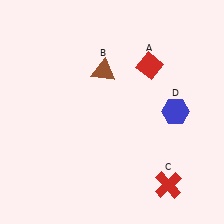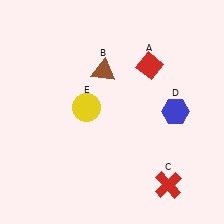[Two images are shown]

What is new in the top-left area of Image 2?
A yellow circle (E) was added in the top-left area of Image 2.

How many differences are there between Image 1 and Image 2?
There is 1 difference between the two images.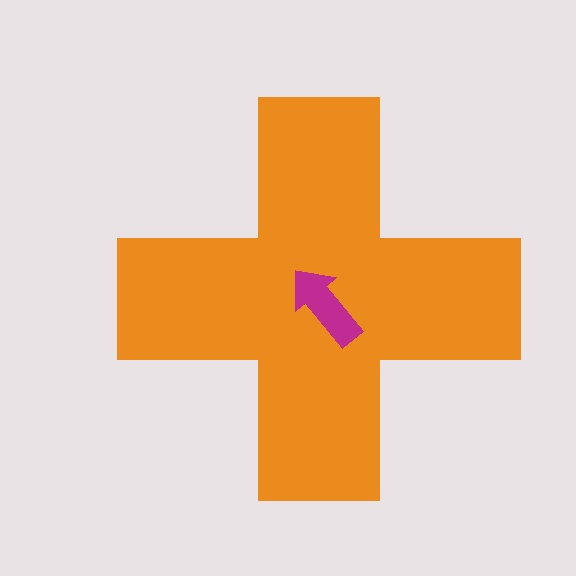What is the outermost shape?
The orange cross.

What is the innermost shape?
The magenta arrow.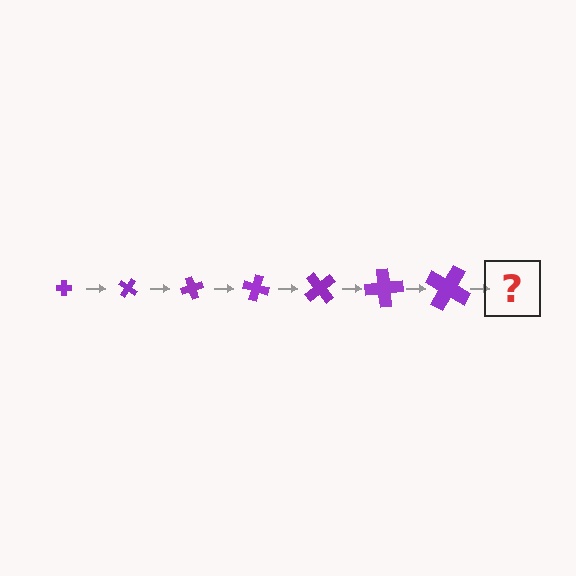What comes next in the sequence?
The next element should be a cross, larger than the previous one and rotated 245 degrees from the start.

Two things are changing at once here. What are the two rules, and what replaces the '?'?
The two rules are that the cross grows larger each step and it rotates 35 degrees each step. The '?' should be a cross, larger than the previous one and rotated 245 degrees from the start.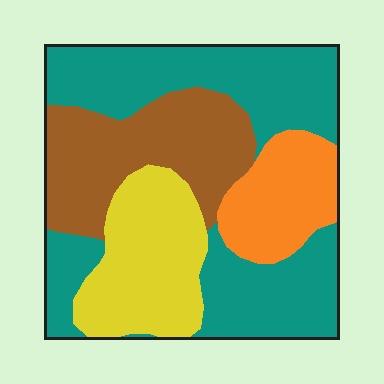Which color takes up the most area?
Teal, at roughly 45%.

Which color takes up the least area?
Orange, at roughly 15%.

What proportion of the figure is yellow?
Yellow takes up less than a quarter of the figure.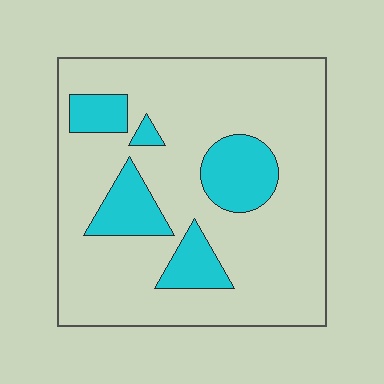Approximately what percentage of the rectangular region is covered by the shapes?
Approximately 20%.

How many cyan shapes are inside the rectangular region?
5.